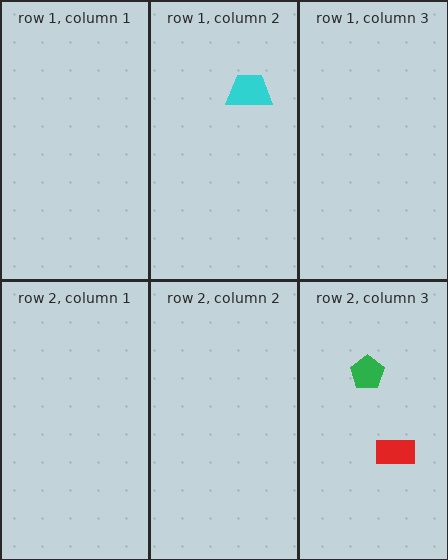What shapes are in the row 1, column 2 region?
The cyan trapezoid.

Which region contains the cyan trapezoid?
The row 1, column 2 region.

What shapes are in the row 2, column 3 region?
The green pentagon, the red rectangle.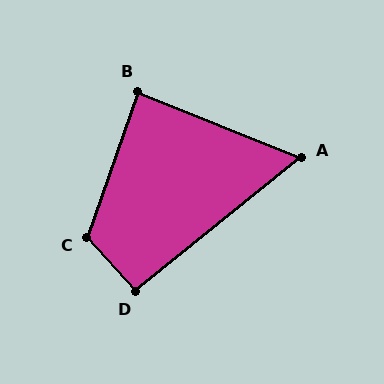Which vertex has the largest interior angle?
C, at approximately 119 degrees.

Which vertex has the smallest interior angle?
A, at approximately 61 degrees.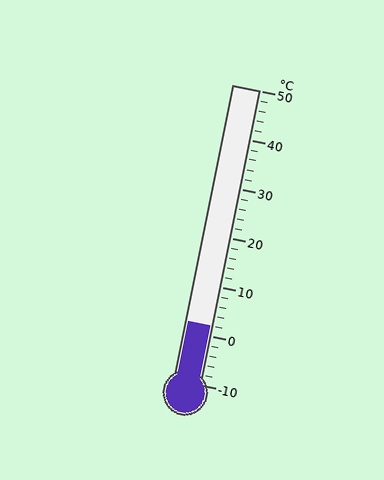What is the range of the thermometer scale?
The thermometer scale ranges from -10°C to 50°C.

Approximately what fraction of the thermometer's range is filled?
The thermometer is filled to approximately 20% of its range.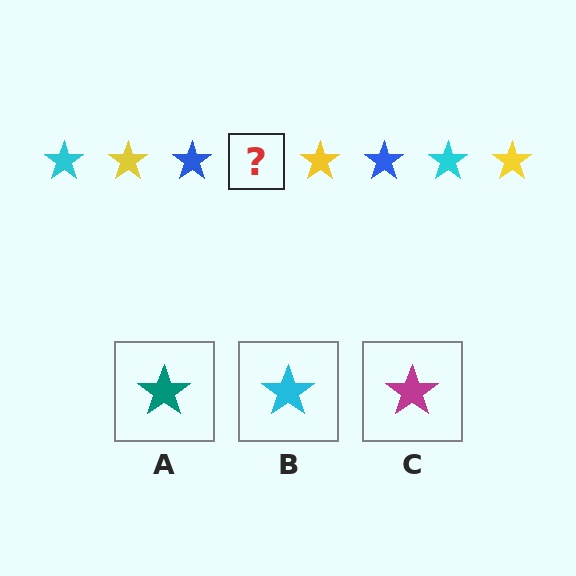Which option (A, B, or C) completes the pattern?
B.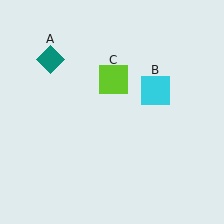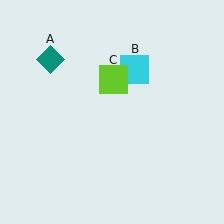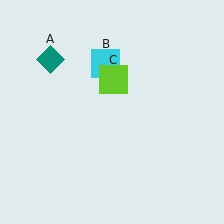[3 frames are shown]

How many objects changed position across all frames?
1 object changed position: cyan square (object B).